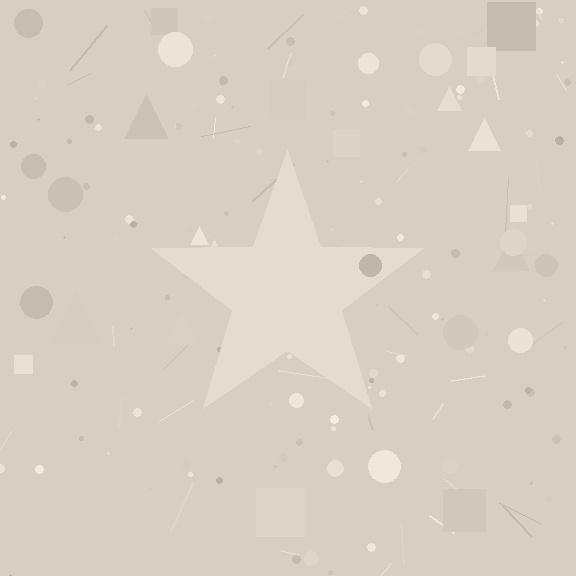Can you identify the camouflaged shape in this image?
The camouflaged shape is a star.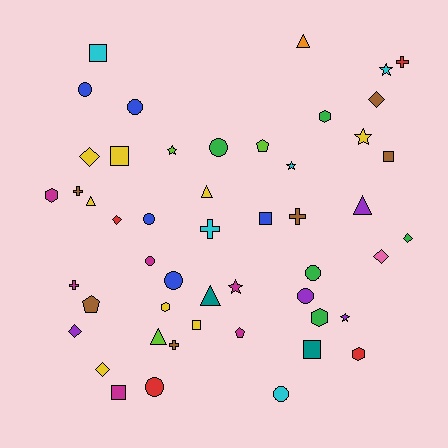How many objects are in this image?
There are 50 objects.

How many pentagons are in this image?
There are 3 pentagons.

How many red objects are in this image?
There are 4 red objects.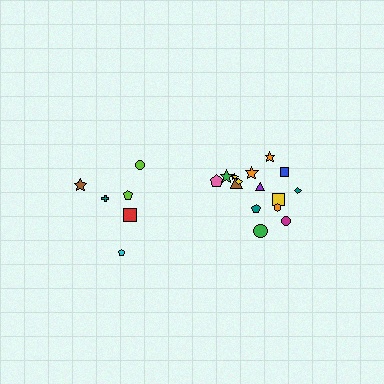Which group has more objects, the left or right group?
The right group.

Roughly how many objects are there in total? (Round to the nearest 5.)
Roughly 20 objects in total.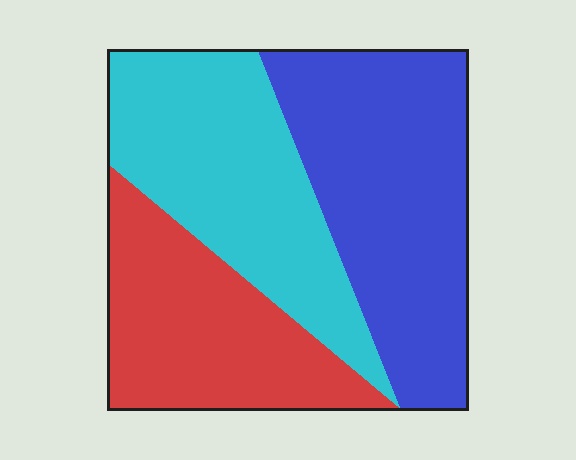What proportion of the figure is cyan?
Cyan takes up about one third (1/3) of the figure.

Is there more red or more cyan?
Cyan.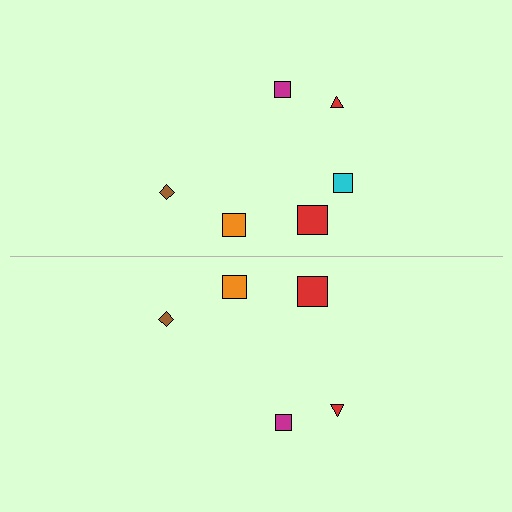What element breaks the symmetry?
A cyan square is missing from the bottom side.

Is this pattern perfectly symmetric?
No, the pattern is not perfectly symmetric. A cyan square is missing from the bottom side.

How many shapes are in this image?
There are 11 shapes in this image.